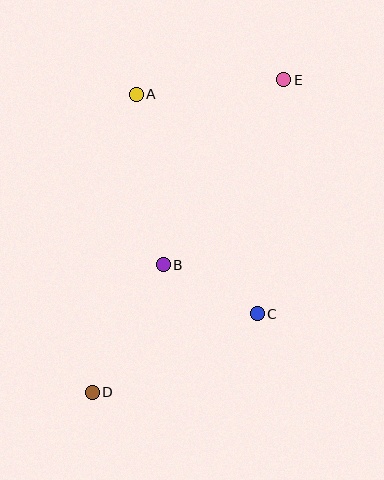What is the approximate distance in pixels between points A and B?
The distance between A and B is approximately 173 pixels.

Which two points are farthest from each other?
Points D and E are farthest from each other.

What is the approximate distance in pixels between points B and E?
The distance between B and E is approximately 221 pixels.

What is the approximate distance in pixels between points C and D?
The distance between C and D is approximately 183 pixels.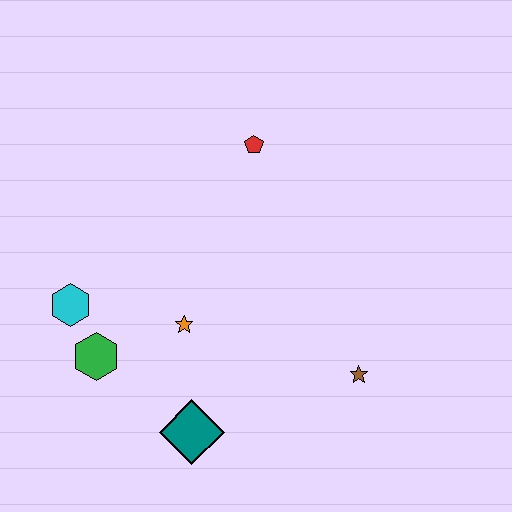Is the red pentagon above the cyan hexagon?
Yes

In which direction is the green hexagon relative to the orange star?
The green hexagon is to the left of the orange star.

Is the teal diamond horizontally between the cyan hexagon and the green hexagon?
No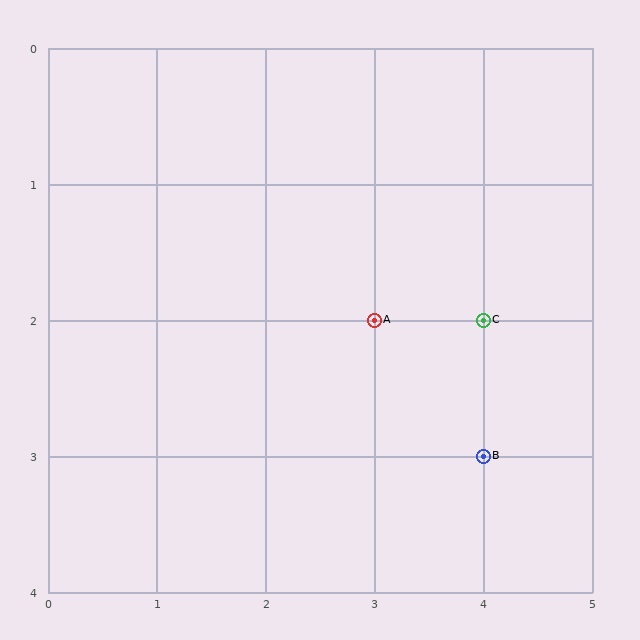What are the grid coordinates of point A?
Point A is at grid coordinates (3, 2).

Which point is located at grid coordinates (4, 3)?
Point B is at (4, 3).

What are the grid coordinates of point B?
Point B is at grid coordinates (4, 3).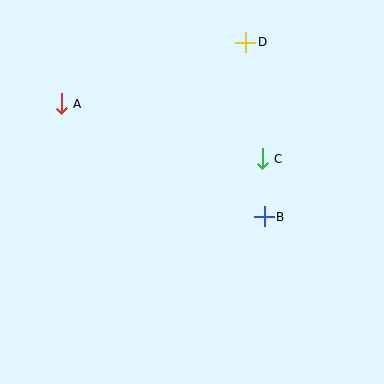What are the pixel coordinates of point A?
Point A is at (61, 104).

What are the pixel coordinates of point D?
Point D is at (246, 42).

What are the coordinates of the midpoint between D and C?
The midpoint between D and C is at (254, 100).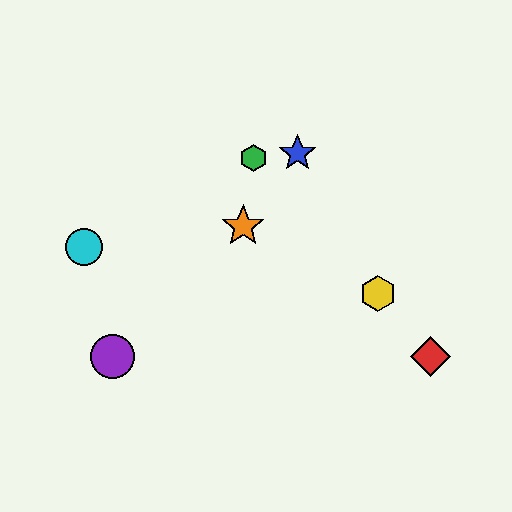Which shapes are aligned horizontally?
The red diamond, the purple circle are aligned horizontally.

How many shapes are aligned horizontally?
2 shapes (the red diamond, the purple circle) are aligned horizontally.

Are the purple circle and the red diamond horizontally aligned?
Yes, both are at y≈356.